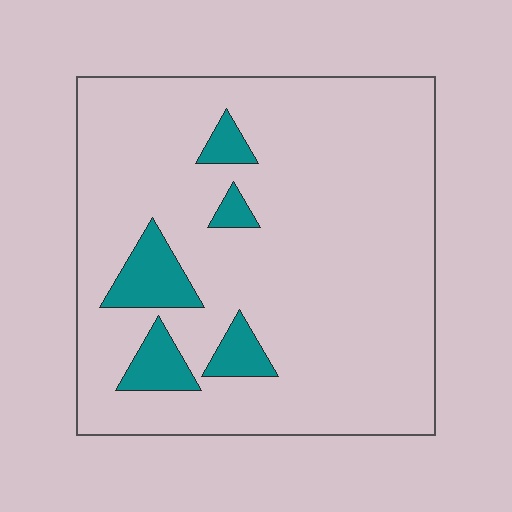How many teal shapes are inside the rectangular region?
5.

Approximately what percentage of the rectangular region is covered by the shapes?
Approximately 10%.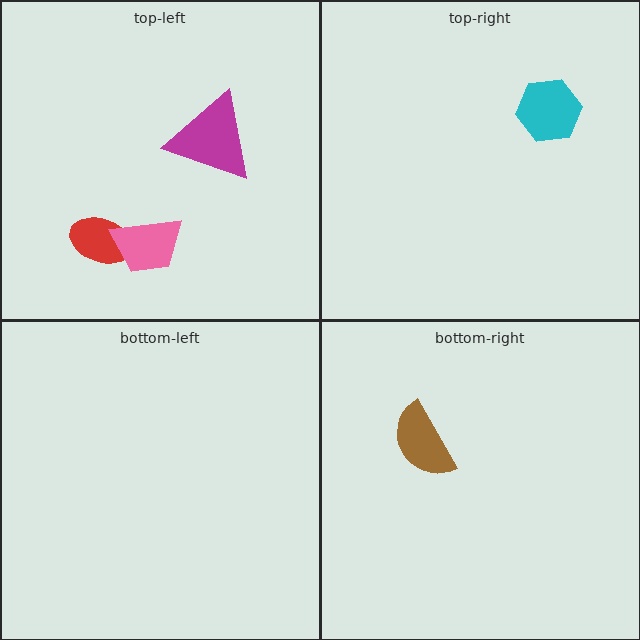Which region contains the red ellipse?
The top-left region.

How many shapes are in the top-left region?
3.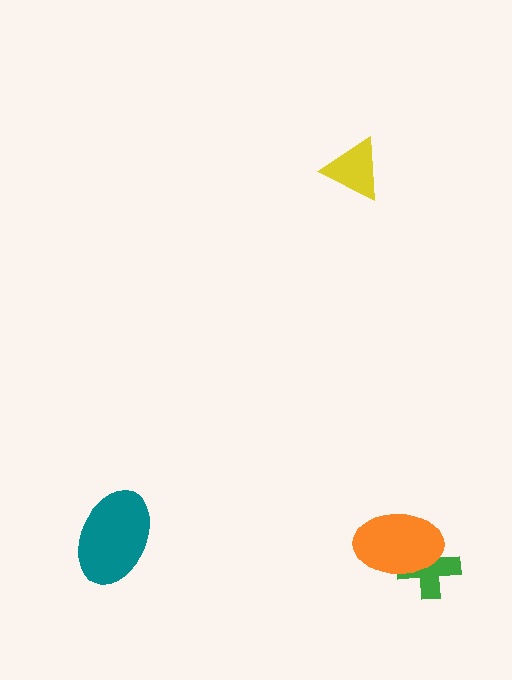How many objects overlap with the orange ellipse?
1 object overlaps with the orange ellipse.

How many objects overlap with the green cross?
1 object overlaps with the green cross.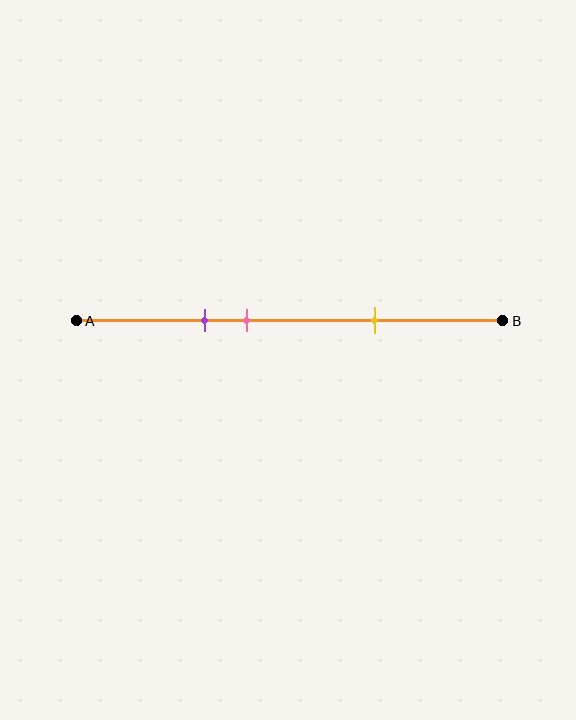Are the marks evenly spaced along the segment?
No, the marks are not evenly spaced.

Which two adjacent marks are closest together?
The purple and pink marks are the closest adjacent pair.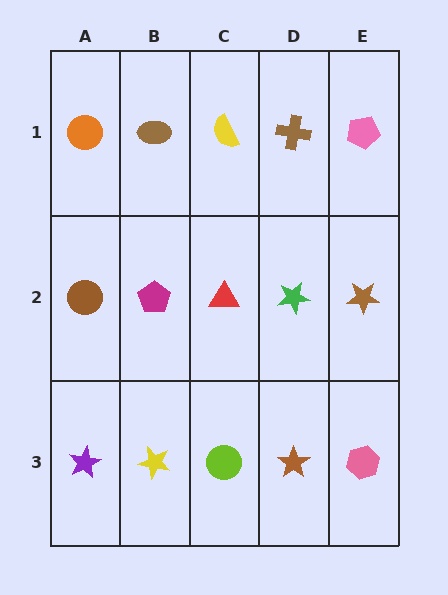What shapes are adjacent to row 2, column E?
A pink pentagon (row 1, column E), a pink hexagon (row 3, column E), a green star (row 2, column D).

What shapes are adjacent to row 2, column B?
A brown ellipse (row 1, column B), a yellow star (row 3, column B), a brown circle (row 2, column A), a red triangle (row 2, column C).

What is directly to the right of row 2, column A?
A magenta pentagon.